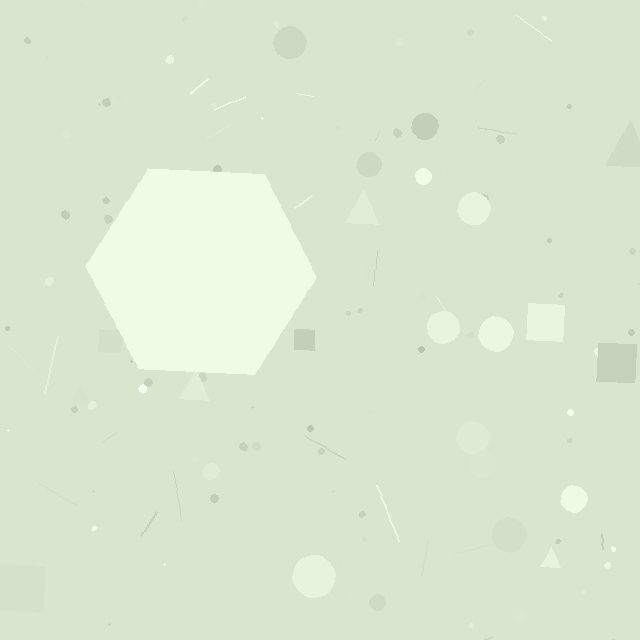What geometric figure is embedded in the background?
A hexagon is embedded in the background.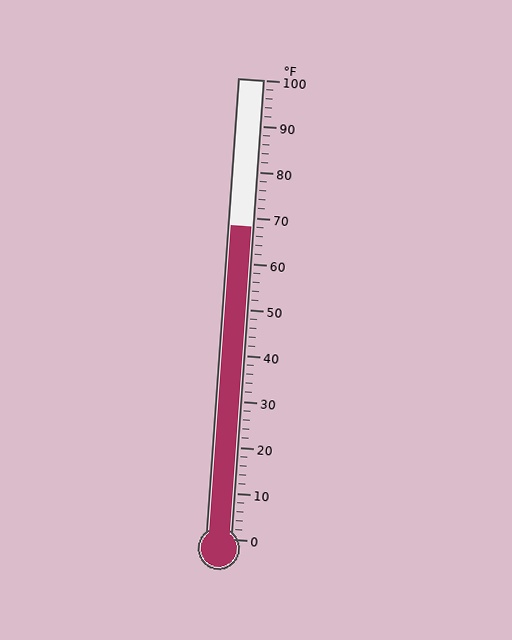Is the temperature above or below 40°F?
The temperature is above 40°F.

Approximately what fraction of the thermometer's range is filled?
The thermometer is filled to approximately 70% of its range.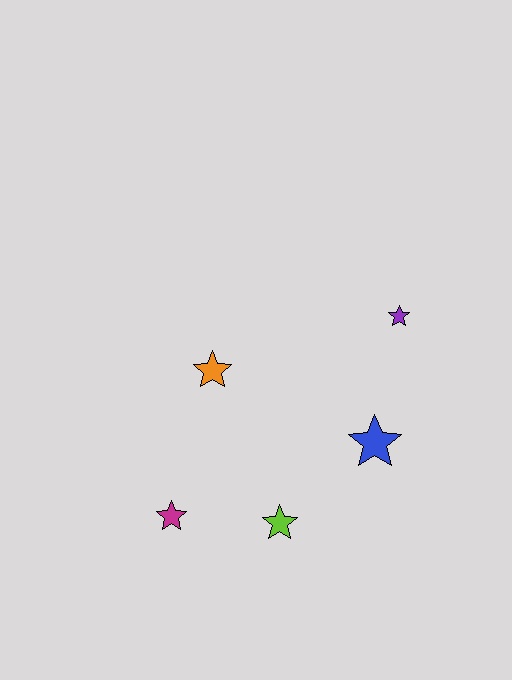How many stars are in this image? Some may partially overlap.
There are 5 stars.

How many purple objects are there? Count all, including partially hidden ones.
There is 1 purple object.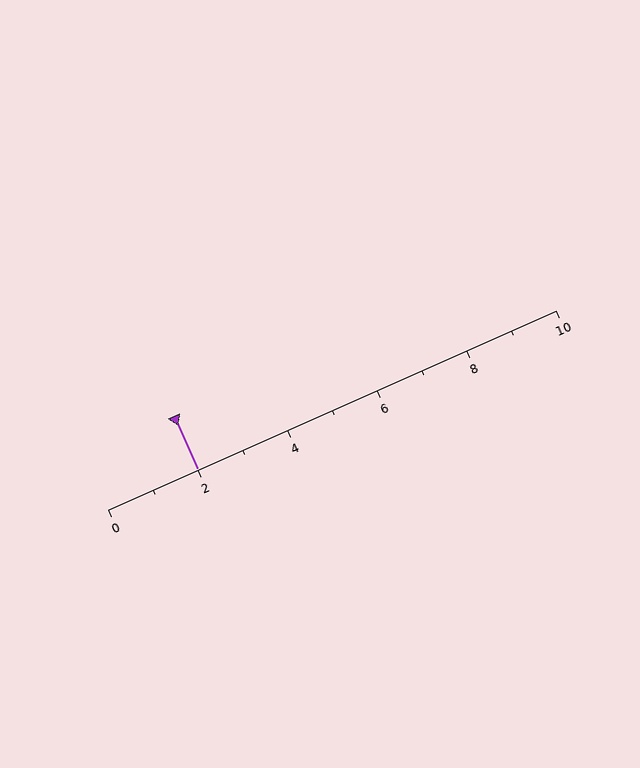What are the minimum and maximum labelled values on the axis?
The axis runs from 0 to 10.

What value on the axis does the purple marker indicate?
The marker indicates approximately 2.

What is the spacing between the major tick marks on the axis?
The major ticks are spaced 2 apart.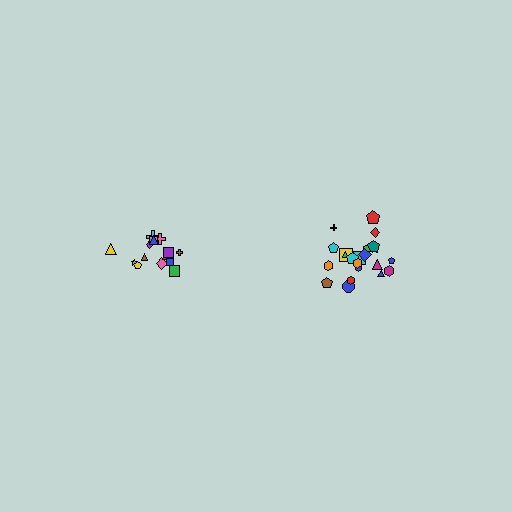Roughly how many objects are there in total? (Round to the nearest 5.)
Roughly 35 objects in total.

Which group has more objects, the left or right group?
The right group.